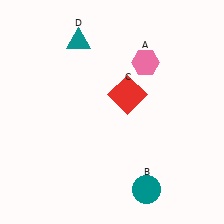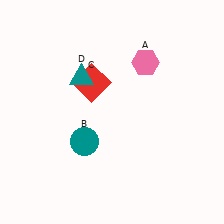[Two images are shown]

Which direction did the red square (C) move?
The red square (C) moved left.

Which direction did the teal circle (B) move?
The teal circle (B) moved left.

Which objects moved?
The objects that moved are: the teal circle (B), the red square (C), the teal triangle (D).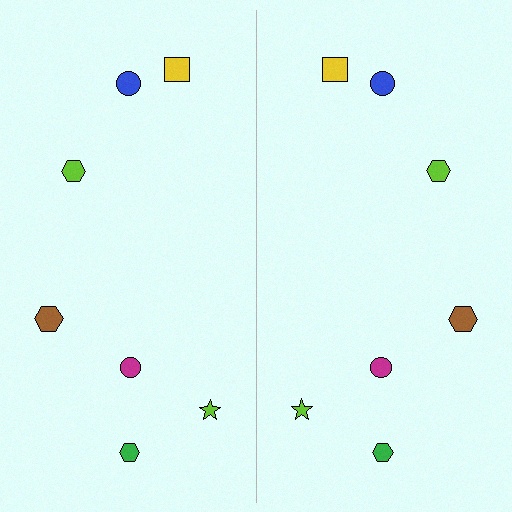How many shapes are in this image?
There are 14 shapes in this image.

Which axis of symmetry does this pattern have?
The pattern has a vertical axis of symmetry running through the center of the image.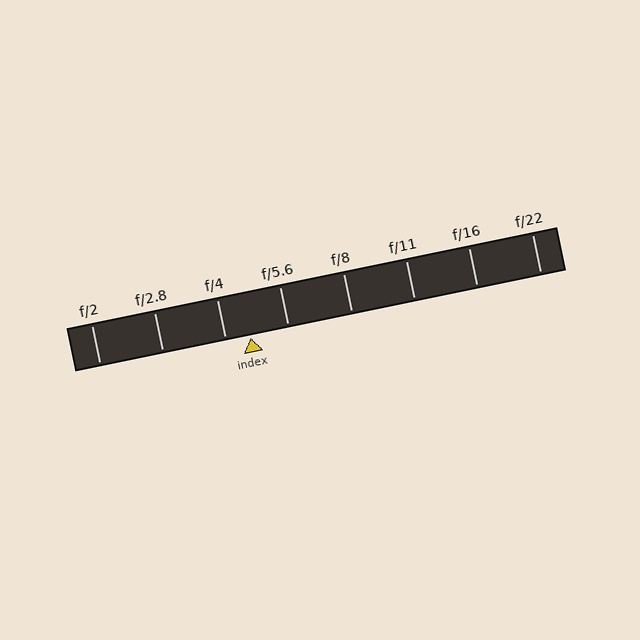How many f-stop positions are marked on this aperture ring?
There are 8 f-stop positions marked.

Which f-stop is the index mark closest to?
The index mark is closest to f/4.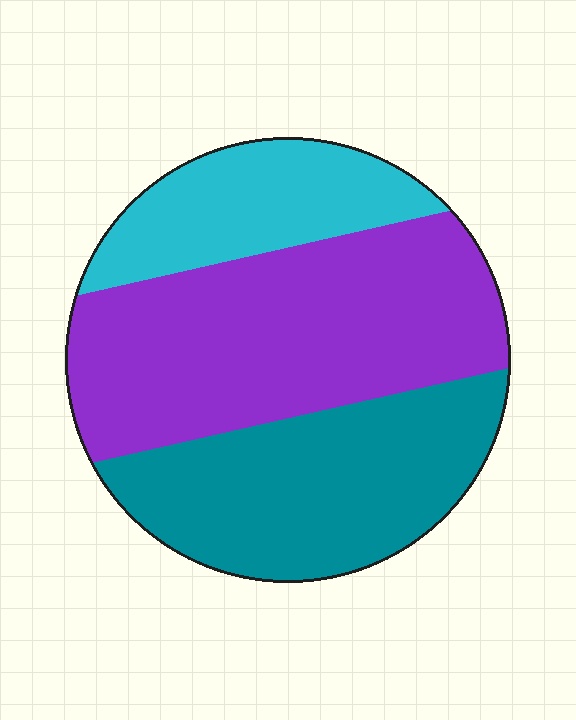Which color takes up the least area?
Cyan, at roughly 20%.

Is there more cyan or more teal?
Teal.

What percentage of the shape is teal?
Teal takes up between a quarter and a half of the shape.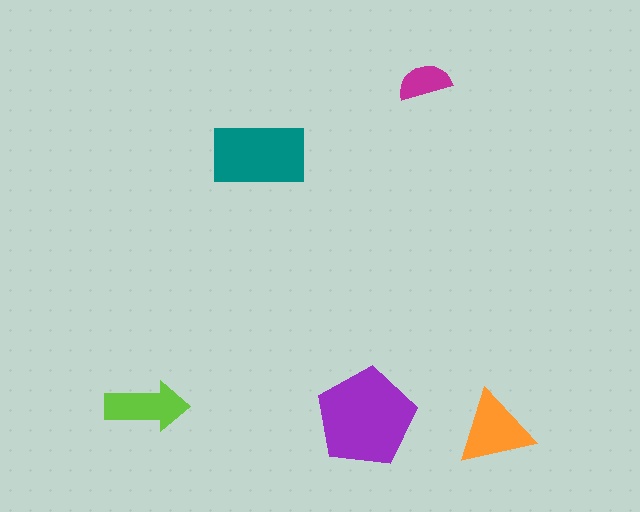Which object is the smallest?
The magenta semicircle.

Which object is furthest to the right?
The orange triangle is rightmost.